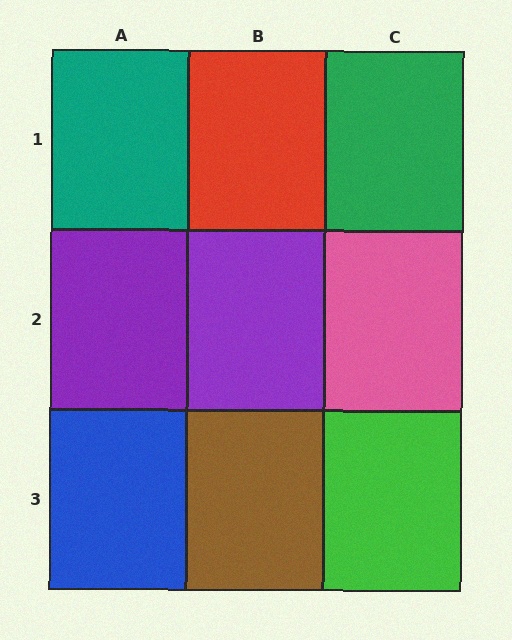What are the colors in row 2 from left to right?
Purple, purple, pink.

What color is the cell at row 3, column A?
Blue.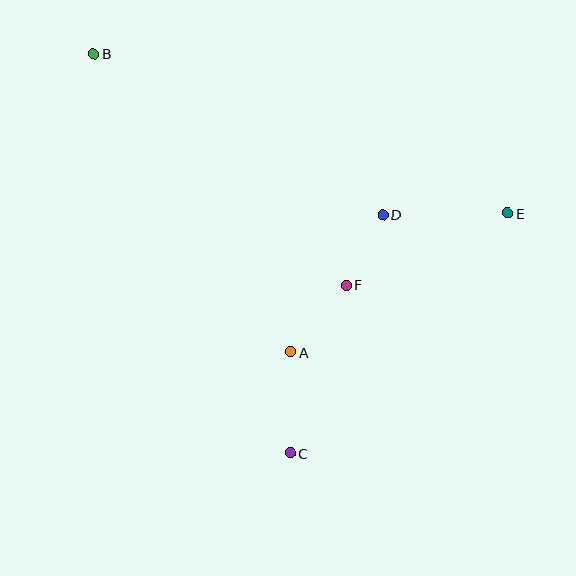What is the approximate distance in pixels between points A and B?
The distance between A and B is approximately 358 pixels.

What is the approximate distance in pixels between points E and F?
The distance between E and F is approximately 176 pixels.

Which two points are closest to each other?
Points D and F are closest to each other.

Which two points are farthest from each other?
Points B and C are farthest from each other.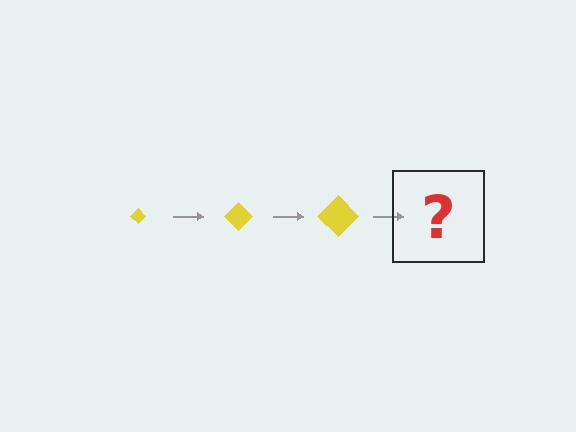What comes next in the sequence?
The next element should be a yellow diamond, larger than the previous one.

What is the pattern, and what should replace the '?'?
The pattern is that the diamond gets progressively larger each step. The '?' should be a yellow diamond, larger than the previous one.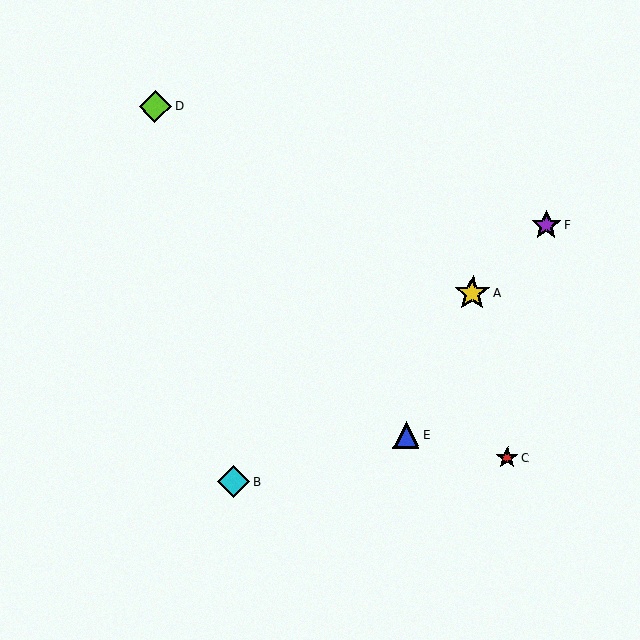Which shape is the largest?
The yellow star (labeled A) is the largest.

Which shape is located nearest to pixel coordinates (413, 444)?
The blue triangle (labeled E) at (406, 435) is nearest to that location.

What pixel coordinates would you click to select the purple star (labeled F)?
Click at (546, 225) to select the purple star F.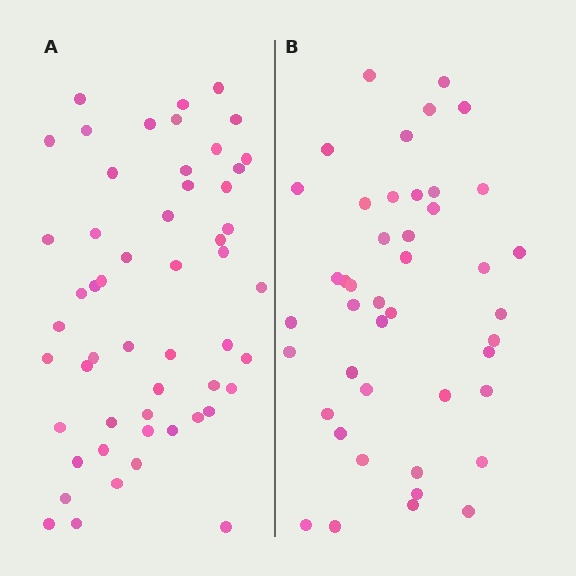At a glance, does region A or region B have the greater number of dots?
Region A (the left region) has more dots.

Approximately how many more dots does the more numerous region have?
Region A has roughly 8 or so more dots than region B.